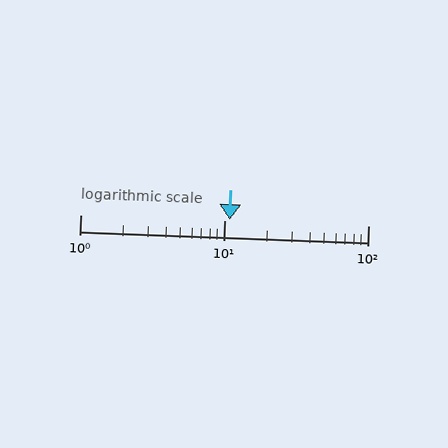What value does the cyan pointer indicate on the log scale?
The pointer indicates approximately 11.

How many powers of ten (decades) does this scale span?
The scale spans 2 decades, from 1 to 100.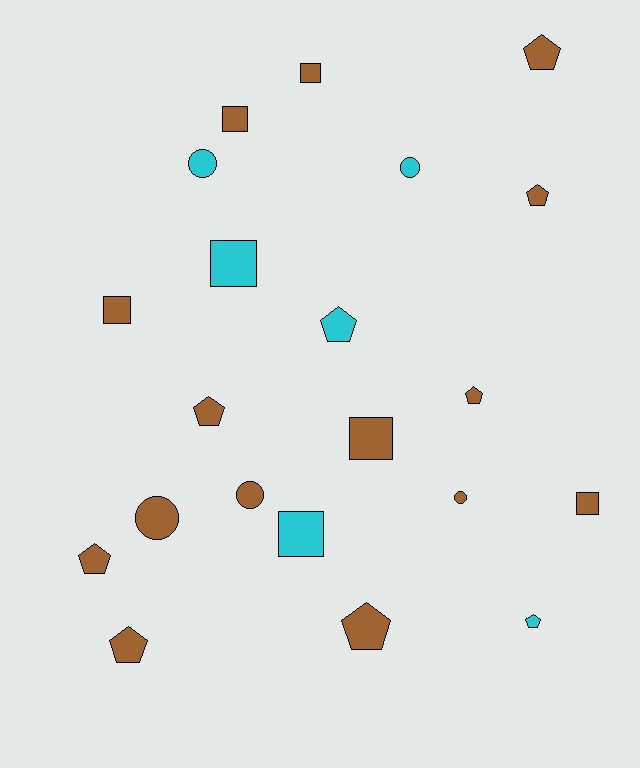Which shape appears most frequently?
Pentagon, with 9 objects.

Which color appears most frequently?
Brown, with 15 objects.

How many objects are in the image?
There are 21 objects.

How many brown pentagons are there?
There are 7 brown pentagons.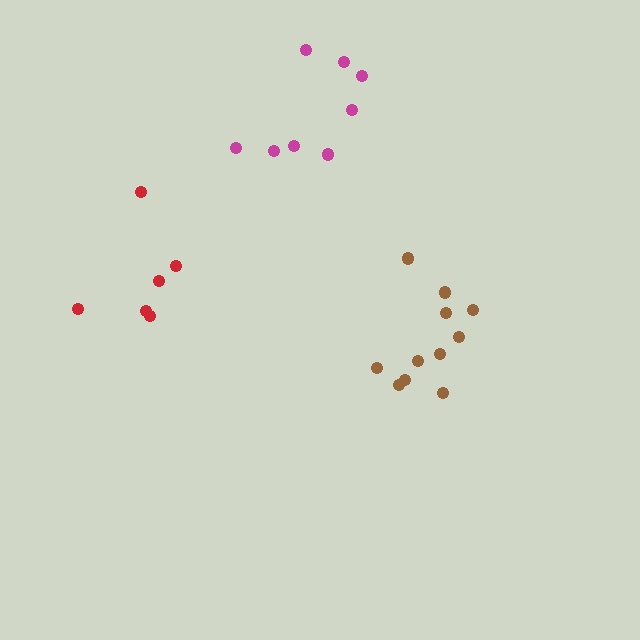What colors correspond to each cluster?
The clusters are colored: magenta, brown, red.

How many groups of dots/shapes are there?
There are 3 groups.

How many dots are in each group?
Group 1: 8 dots, Group 2: 11 dots, Group 3: 6 dots (25 total).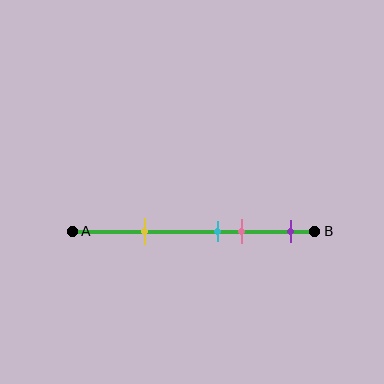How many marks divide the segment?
There are 4 marks dividing the segment.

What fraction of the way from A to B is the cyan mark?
The cyan mark is approximately 60% (0.6) of the way from A to B.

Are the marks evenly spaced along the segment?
No, the marks are not evenly spaced.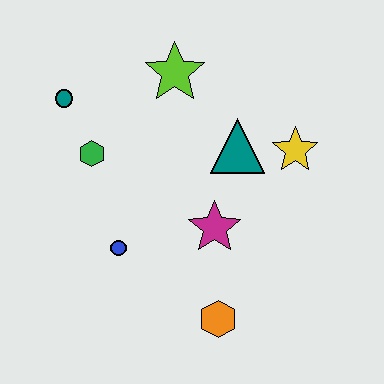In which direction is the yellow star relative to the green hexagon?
The yellow star is to the right of the green hexagon.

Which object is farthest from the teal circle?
The orange hexagon is farthest from the teal circle.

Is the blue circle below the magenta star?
Yes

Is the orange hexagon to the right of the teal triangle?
No